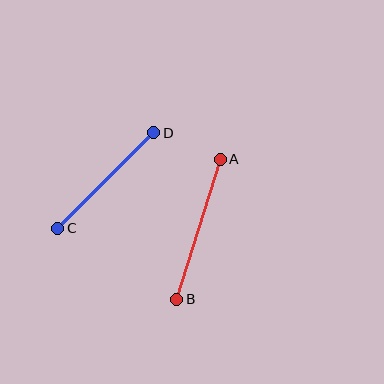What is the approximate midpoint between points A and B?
The midpoint is at approximately (198, 229) pixels.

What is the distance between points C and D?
The distance is approximately 135 pixels.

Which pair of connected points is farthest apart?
Points A and B are farthest apart.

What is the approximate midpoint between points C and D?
The midpoint is at approximately (106, 180) pixels.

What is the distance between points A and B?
The distance is approximately 147 pixels.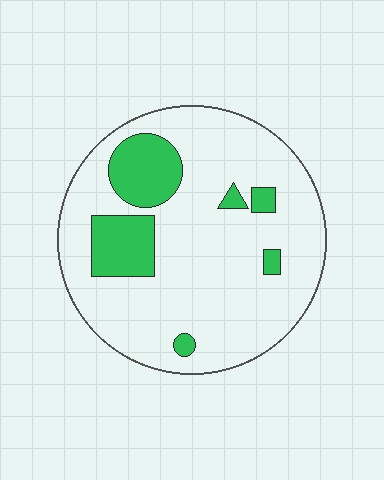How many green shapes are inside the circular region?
6.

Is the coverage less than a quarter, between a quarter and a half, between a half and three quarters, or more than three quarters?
Less than a quarter.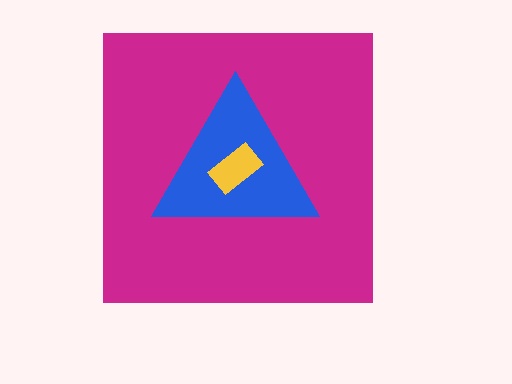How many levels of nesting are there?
3.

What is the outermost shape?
The magenta square.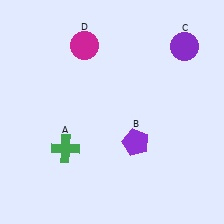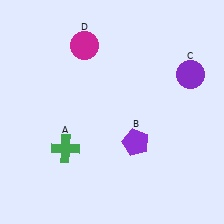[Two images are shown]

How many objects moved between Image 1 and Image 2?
1 object moved between the two images.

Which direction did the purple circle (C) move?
The purple circle (C) moved down.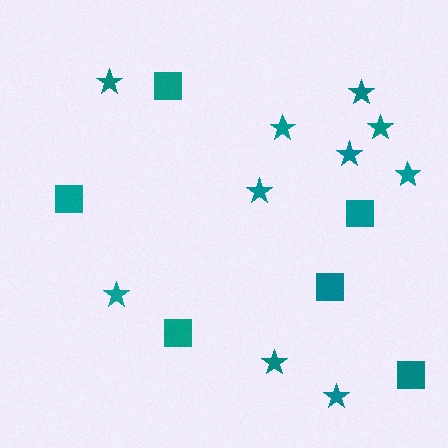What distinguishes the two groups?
There are 2 groups: one group of squares (6) and one group of stars (10).